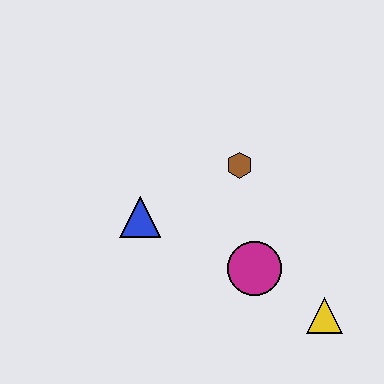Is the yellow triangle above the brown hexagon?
No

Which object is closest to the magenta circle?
The yellow triangle is closest to the magenta circle.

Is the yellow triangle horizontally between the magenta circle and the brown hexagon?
No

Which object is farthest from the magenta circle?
The blue triangle is farthest from the magenta circle.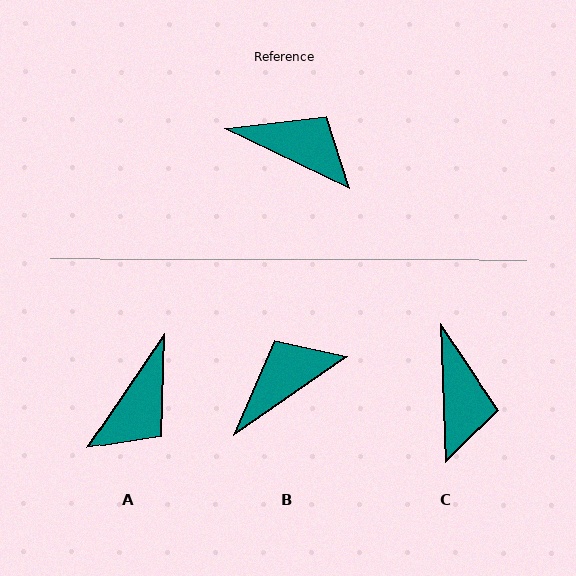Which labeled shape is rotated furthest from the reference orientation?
A, about 98 degrees away.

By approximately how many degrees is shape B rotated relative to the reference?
Approximately 61 degrees counter-clockwise.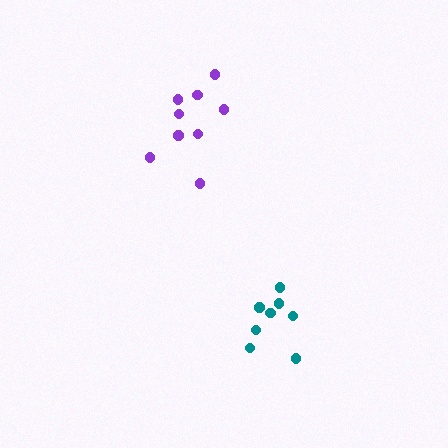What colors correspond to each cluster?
The clusters are colored: teal, purple.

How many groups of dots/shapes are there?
There are 2 groups.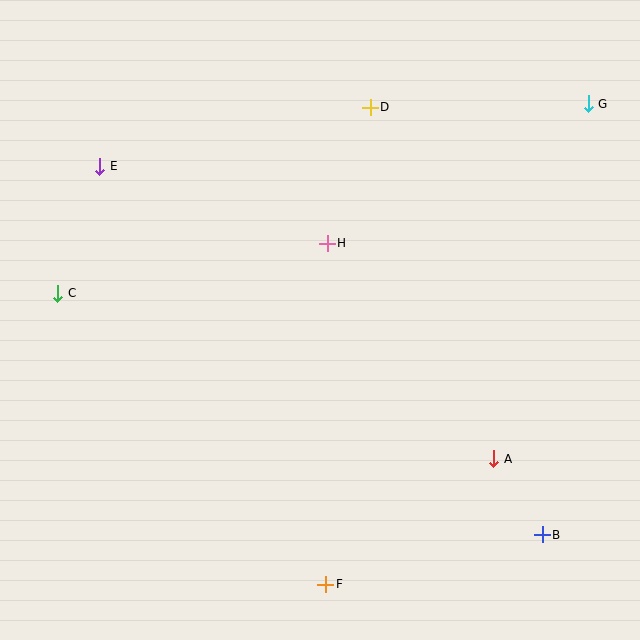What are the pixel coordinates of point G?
Point G is at (588, 104).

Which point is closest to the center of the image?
Point H at (327, 243) is closest to the center.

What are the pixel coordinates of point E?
Point E is at (100, 166).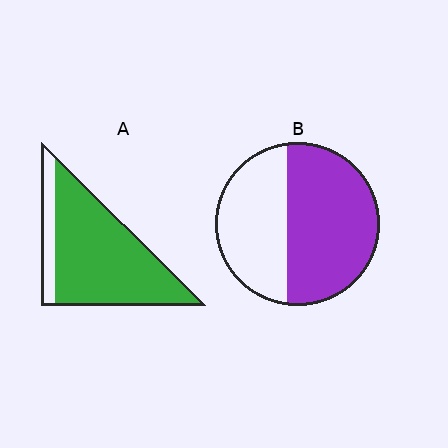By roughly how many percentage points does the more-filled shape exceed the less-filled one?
By roughly 25 percentage points (A over B).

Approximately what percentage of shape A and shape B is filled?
A is approximately 85% and B is approximately 60%.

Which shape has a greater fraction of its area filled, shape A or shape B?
Shape A.